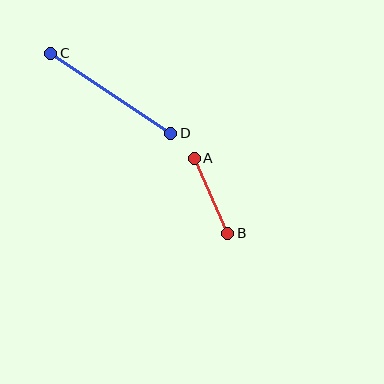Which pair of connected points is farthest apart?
Points C and D are farthest apart.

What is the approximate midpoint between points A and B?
The midpoint is at approximately (211, 196) pixels.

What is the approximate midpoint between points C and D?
The midpoint is at approximately (111, 93) pixels.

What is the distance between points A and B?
The distance is approximately 82 pixels.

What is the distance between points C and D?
The distance is approximately 144 pixels.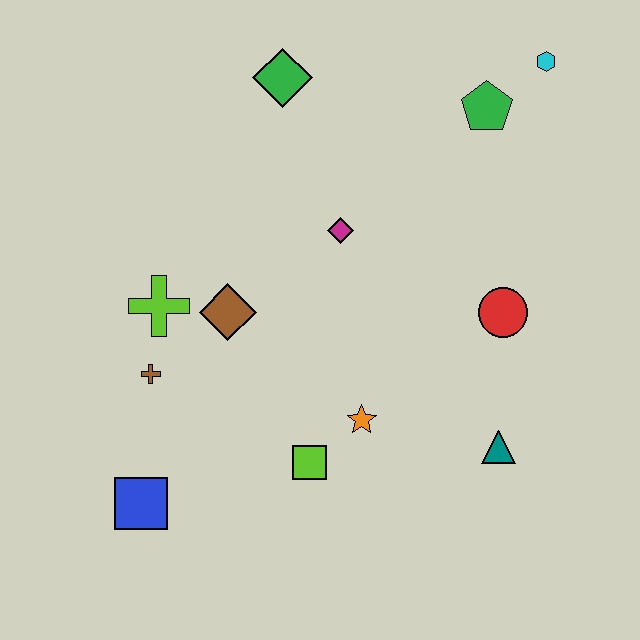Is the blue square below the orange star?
Yes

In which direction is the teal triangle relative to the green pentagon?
The teal triangle is below the green pentagon.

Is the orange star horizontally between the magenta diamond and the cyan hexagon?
Yes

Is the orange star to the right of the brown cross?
Yes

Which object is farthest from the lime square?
The cyan hexagon is farthest from the lime square.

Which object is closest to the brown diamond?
The lime cross is closest to the brown diamond.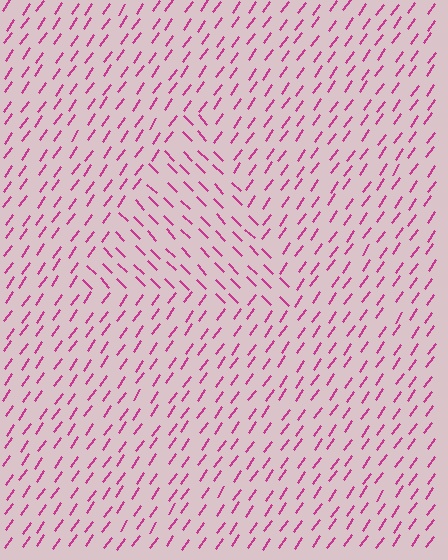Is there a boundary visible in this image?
Yes, there is a texture boundary formed by a change in line orientation.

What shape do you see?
I see a triangle.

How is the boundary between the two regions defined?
The boundary is defined purely by a change in line orientation (approximately 80 degrees difference). All lines are the same color and thickness.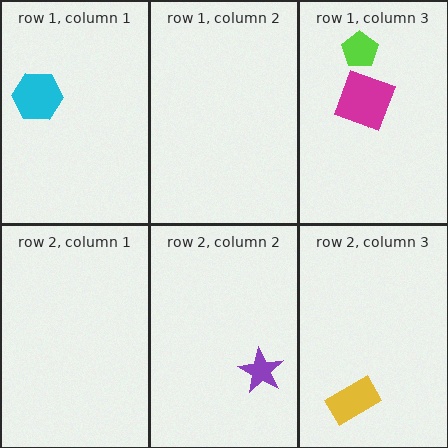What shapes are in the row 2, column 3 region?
The yellow rectangle.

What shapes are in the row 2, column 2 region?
The purple star.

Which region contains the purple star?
The row 2, column 2 region.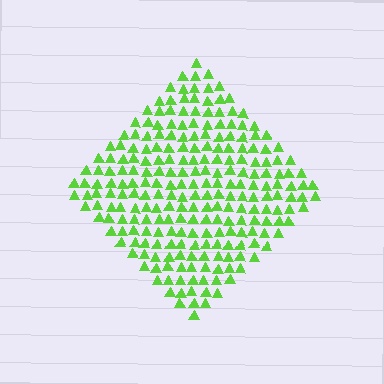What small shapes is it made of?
It is made of small triangles.